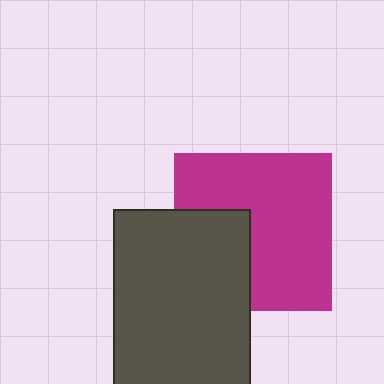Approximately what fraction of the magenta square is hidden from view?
Roughly 32% of the magenta square is hidden behind the dark gray rectangle.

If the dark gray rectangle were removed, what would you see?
You would see the complete magenta square.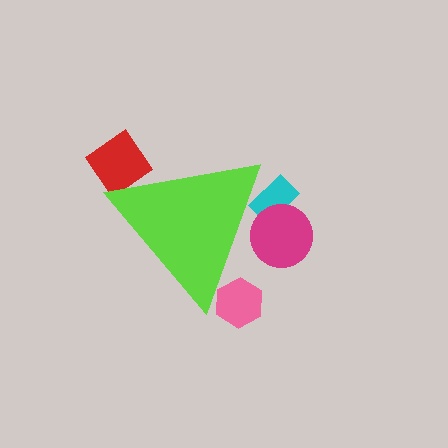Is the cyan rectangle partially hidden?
Yes, the cyan rectangle is partially hidden behind the lime triangle.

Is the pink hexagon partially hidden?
Yes, the pink hexagon is partially hidden behind the lime triangle.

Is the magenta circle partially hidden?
Yes, the magenta circle is partially hidden behind the lime triangle.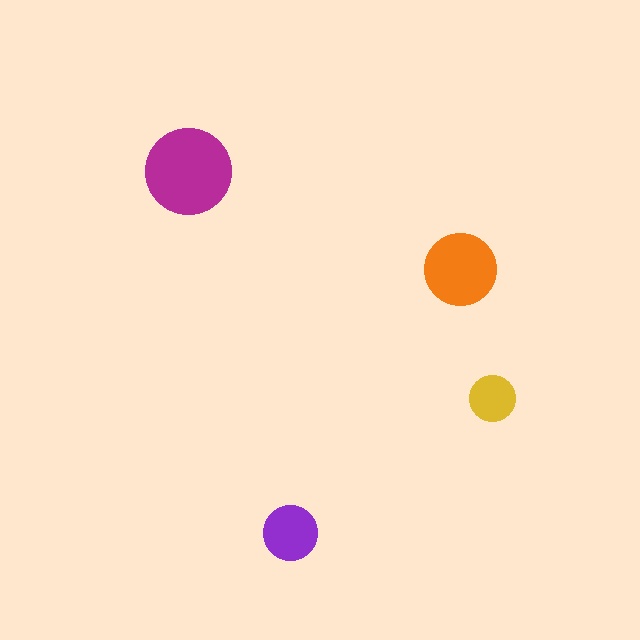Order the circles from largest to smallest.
the magenta one, the orange one, the purple one, the yellow one.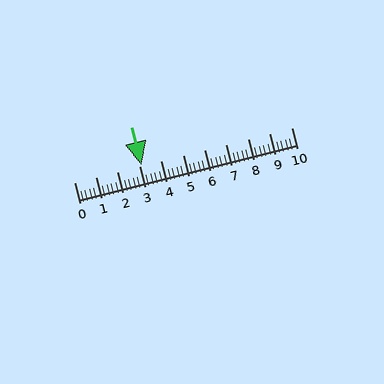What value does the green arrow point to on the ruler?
The green arrow points to approximately 3.1.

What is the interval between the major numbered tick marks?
The major tick marks are spaced 1 units apart.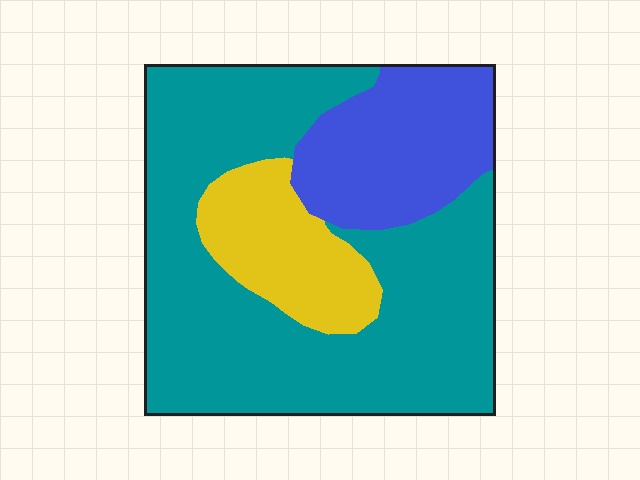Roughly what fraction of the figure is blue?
Blue covers around 20% of the figure.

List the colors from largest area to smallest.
From largest to smallest: teal, blue, yellow.